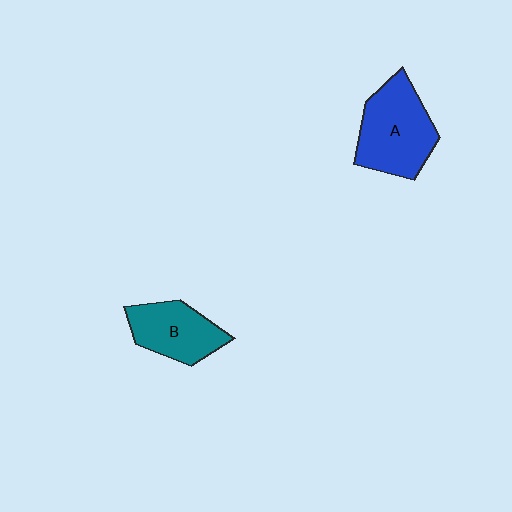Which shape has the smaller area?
Shape B (teal).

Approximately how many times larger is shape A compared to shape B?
Approximately 1.3 times.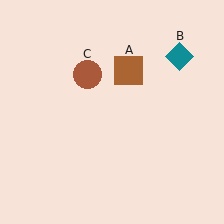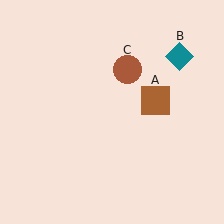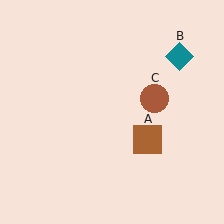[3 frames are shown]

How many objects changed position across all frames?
2 objects changed position: brown square (object A), brown circle (object C).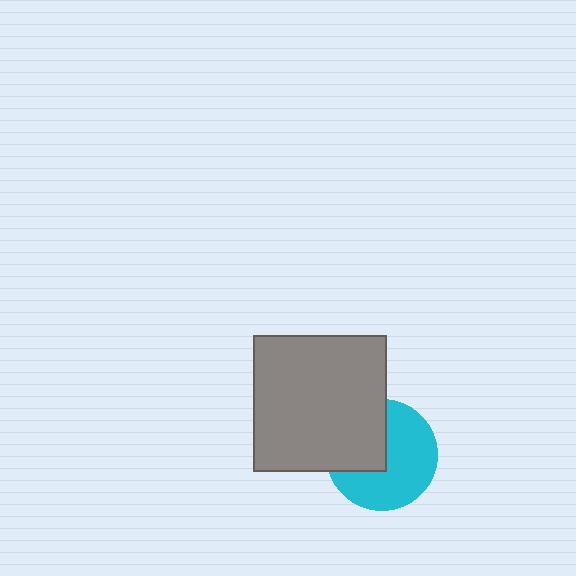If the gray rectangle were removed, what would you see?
You would see the complete cyan circle.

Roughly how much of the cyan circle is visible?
About half of it is visible (roughly 62%).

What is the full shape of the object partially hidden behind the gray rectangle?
The partially hidden object is a cyan circle.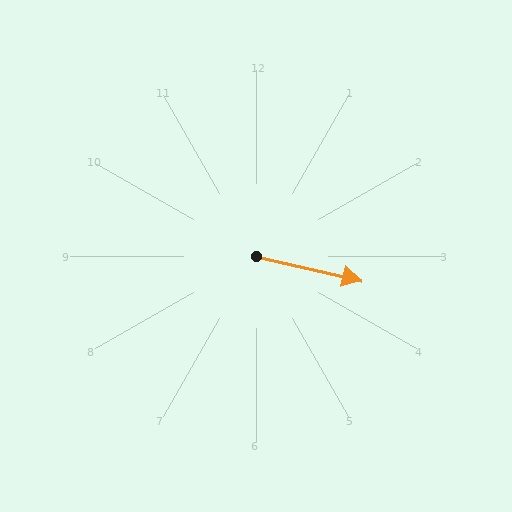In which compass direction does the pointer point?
East.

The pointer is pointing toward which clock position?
Roughly 3 o'clock.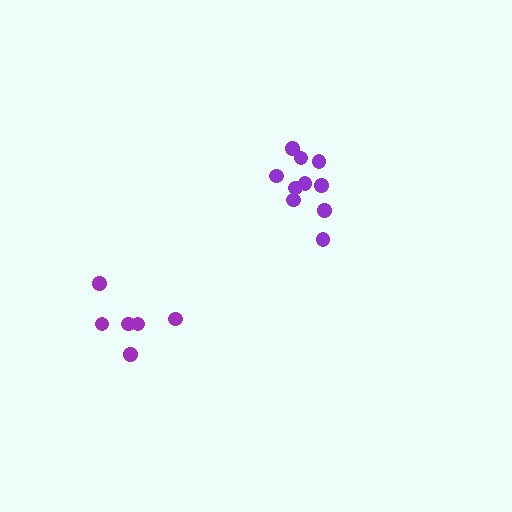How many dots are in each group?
Group 1: 6 dots, Group 2: 11 dots (17 total).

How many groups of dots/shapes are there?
There are 2 groups.